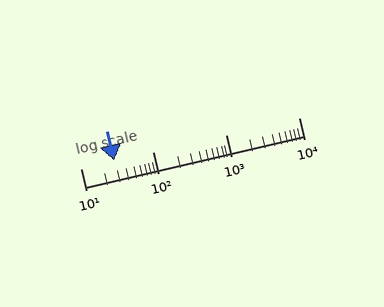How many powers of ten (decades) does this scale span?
The scale spans 3 decades, from 10 to 10000.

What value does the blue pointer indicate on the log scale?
The pointer indicates approximately 29.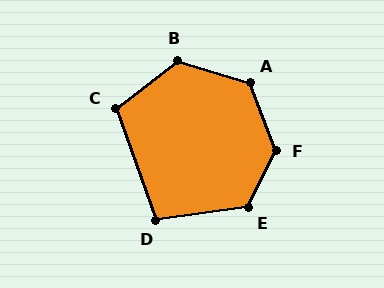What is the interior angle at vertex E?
Approximately 124 degrees (obtuse).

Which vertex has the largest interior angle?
F, at approximately 133 degrees.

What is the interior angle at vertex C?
Approximately 108 degrees (obtuse).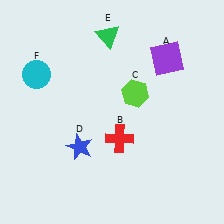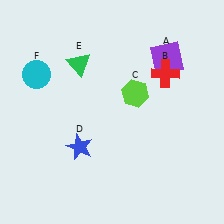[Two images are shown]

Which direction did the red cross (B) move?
The red cross (B) moved up.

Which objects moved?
The objects that moved are: the red cross (B), the green triangle (E).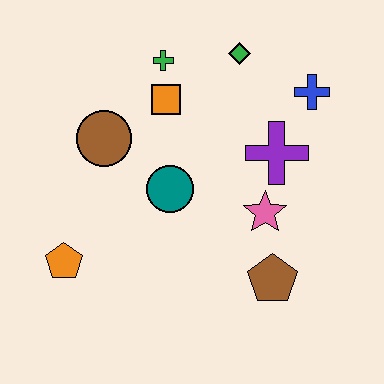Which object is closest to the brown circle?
The orange square is closest to the brown circle.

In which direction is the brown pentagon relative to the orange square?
The brown pentagon is below the orange square.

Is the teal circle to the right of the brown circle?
Yes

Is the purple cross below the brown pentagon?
No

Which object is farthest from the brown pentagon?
The green cross is farthest from the brown pentagon.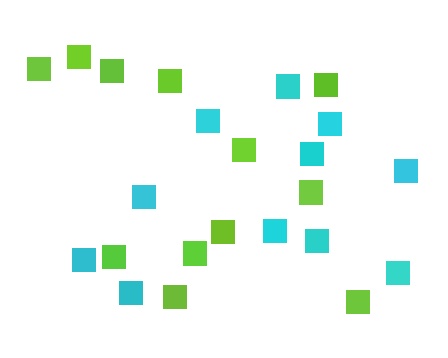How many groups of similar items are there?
There are 2 groups: one group of cyan squares (11) and one group of lime squares (12).